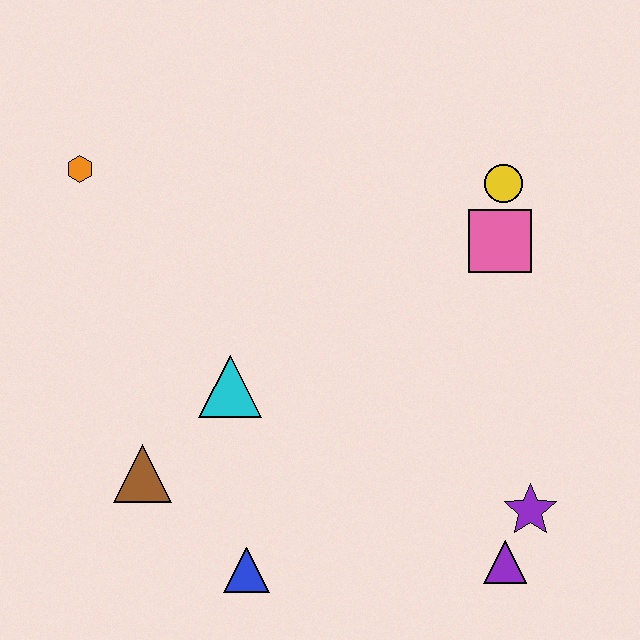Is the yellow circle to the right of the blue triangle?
Yes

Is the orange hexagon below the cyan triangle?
No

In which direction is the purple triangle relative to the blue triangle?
The purple triangle is to the right of the blue triangle.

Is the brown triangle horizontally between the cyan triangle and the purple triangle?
No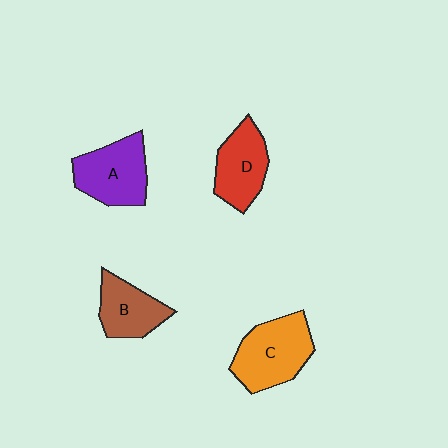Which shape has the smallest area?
Shape B (brown).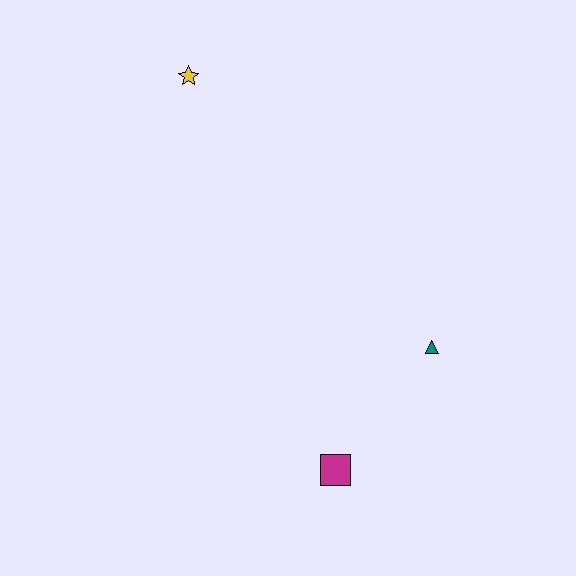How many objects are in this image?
There are 3 objects.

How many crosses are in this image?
There are no crosses.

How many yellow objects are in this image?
There is 1 yellow object.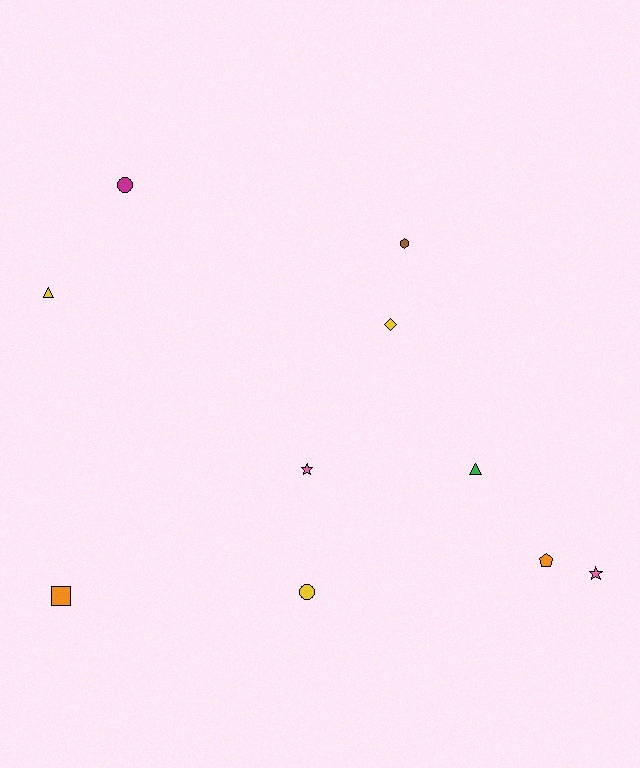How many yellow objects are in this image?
There are 3 yellow objects.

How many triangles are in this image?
There are 2 triangles.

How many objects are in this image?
There are 10 objects.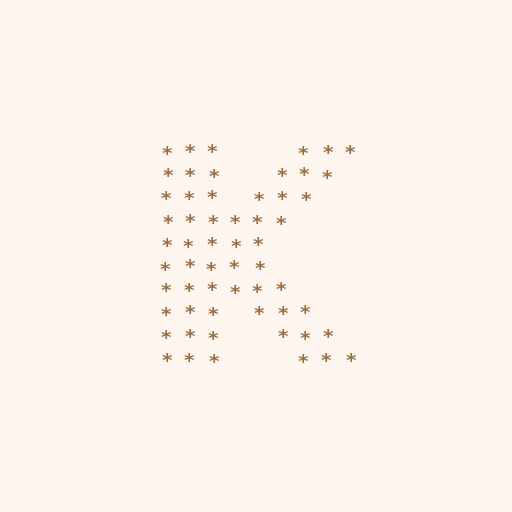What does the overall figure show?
The overall figure shows the letter K.